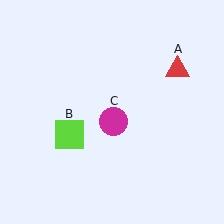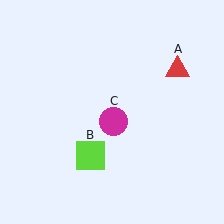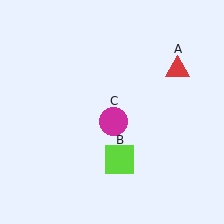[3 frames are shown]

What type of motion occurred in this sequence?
The lime square (object B) rotated counterclockwise around the center of the scene.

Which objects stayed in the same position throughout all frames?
Red triangle (object A) and magenta circle (object C) remained stationary.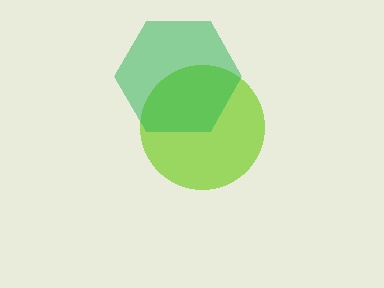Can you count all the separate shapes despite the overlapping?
Yes, there are 2 separate shapes.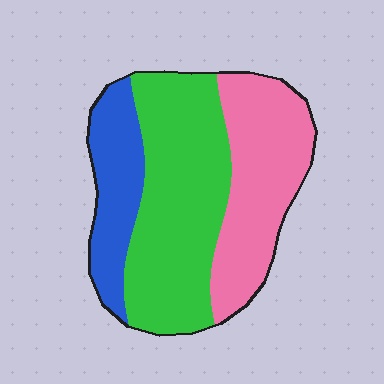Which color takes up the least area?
Blue, at roughly 20%.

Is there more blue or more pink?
Pink.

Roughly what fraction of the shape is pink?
Pink covers around 35% of the shape.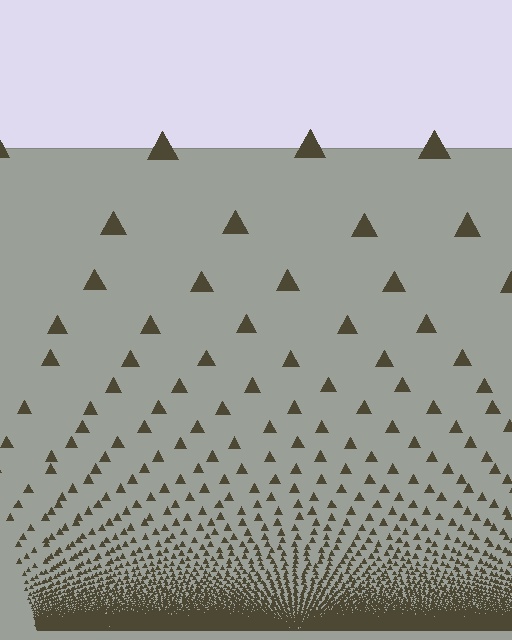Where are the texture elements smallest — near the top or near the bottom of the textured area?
Near the bottom.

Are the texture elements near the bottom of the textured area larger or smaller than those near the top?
Smaller. The gradient is inverted — elements near the bottom are smaller and denser.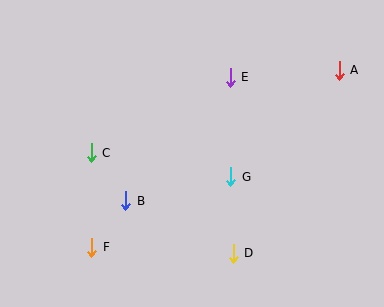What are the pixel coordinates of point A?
Point A is at (339, 70).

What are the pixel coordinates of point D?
Point D is at (233, 253).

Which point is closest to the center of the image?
Point G at (231, 177) is closest to the center.